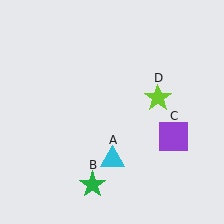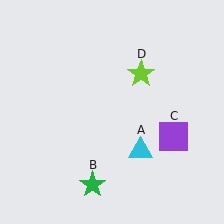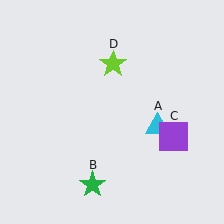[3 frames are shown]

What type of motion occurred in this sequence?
The cyan triangle (object A), lime star (object D) rotated counterclockwise around the center of the scene.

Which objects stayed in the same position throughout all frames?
Green star (object B) and purple square (object C) remained stationary.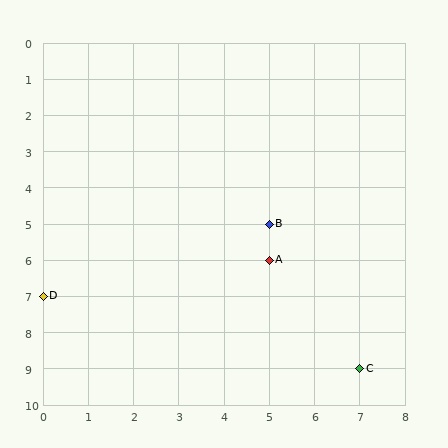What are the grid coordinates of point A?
Point A is at grid coordinates (5, 6).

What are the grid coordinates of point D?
Point D is at grid coordinates (0, 7).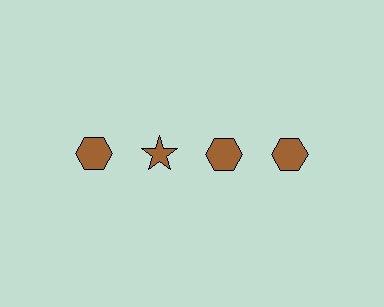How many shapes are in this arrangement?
There are 4 shapes arranged in a grid pattern.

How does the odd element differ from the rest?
It has a different shape: star instead of hexagon.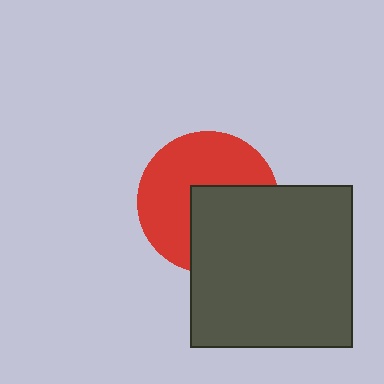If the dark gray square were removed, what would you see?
You would see the complete red circle.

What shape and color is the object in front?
The object in front is a dark gray square.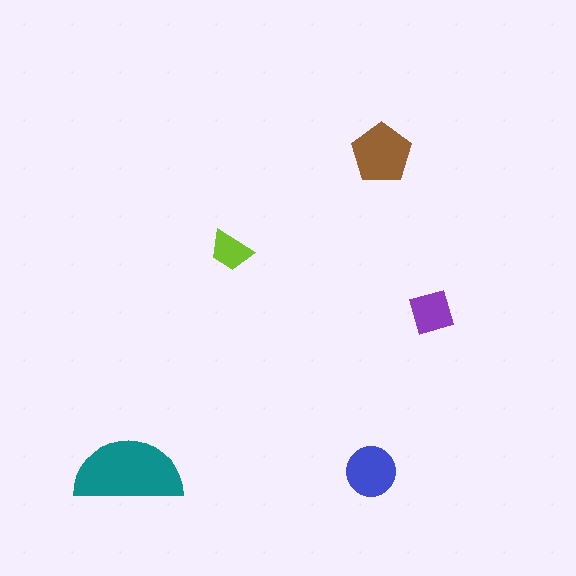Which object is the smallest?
The lime trapezoid.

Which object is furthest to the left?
The teal semicircle is leftmost.